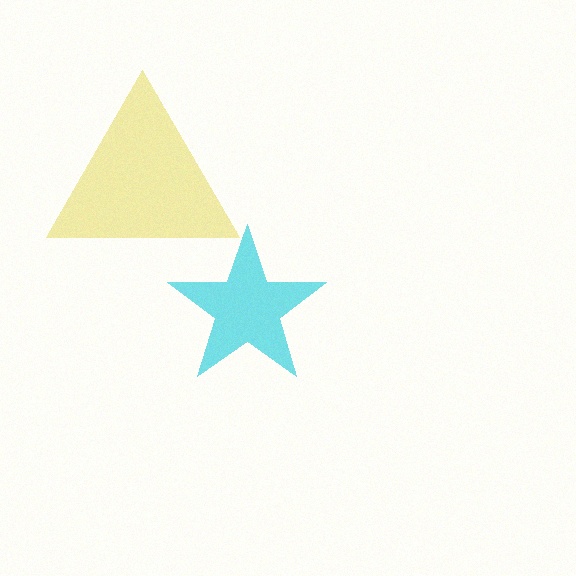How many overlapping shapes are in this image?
There are 2 overlapping shapes in the image.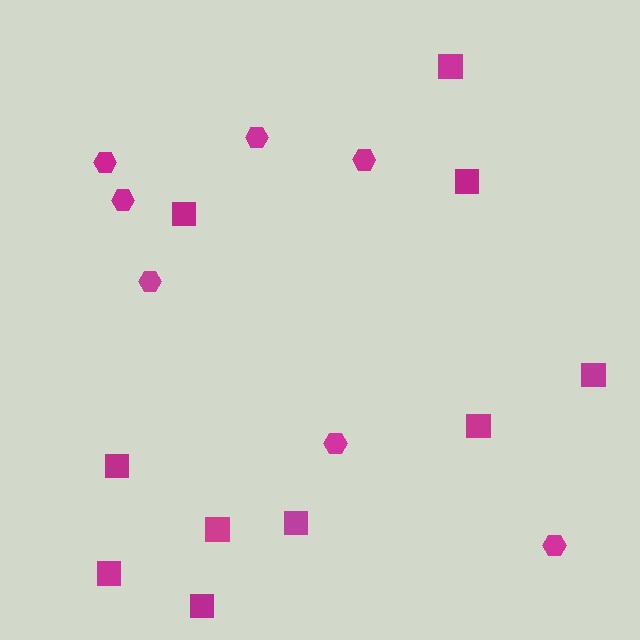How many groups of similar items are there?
There are 2 groups: one group of squares (10) and one group of hexagons (7).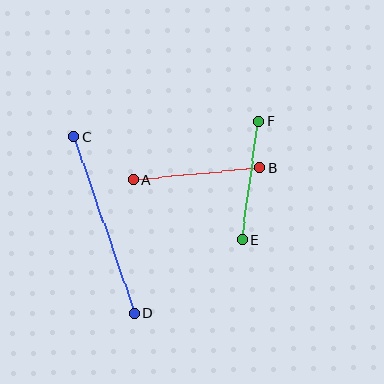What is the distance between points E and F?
The distance is approximately 120 pixels.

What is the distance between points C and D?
The distance is approximately 187 pixels.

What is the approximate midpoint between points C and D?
The midpoint is at approximately (104, 225) pixels.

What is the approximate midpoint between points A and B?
The midpoint is at approximately (196, 174) pixels.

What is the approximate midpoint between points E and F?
The midpoint is at approximately (250, 180) pixels.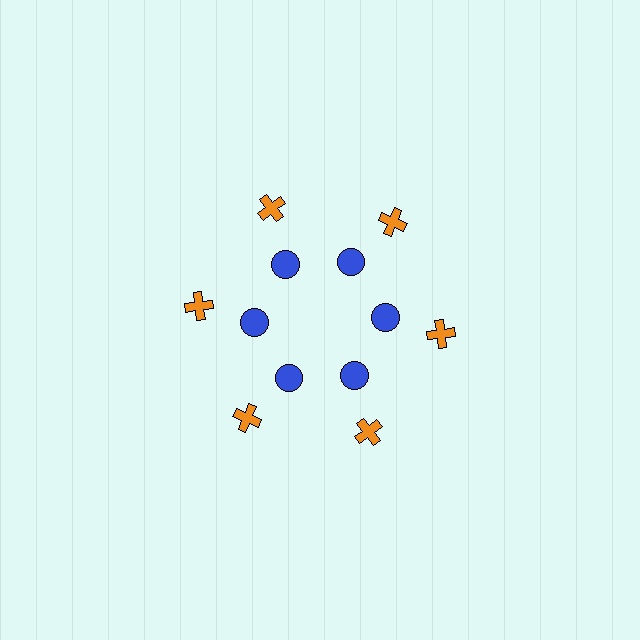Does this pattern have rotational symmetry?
Yes, this pattern has 6-fold rotational symmetry. It looks the same after rotating 60 degrees around the center.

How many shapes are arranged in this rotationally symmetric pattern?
There are 12 shapes, arranged in 6 groups of 2.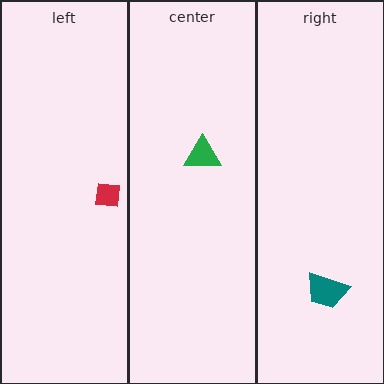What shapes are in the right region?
The teal trapezoid.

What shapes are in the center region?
The green triangle.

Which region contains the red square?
The left region.